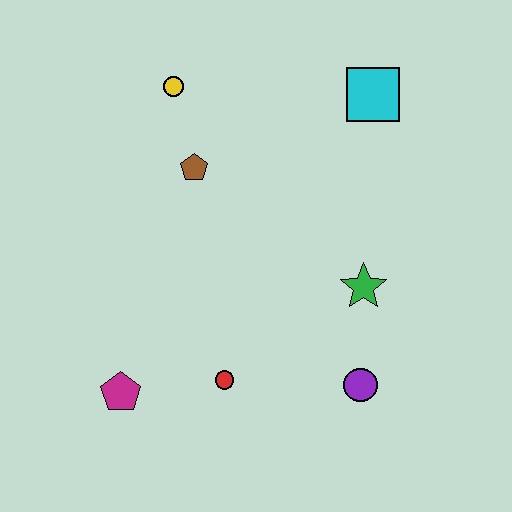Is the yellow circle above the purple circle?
Yes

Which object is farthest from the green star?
The yellow circle is farthest from the green star.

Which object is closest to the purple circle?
The green star is closest to the purple circle.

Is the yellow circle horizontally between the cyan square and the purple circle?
No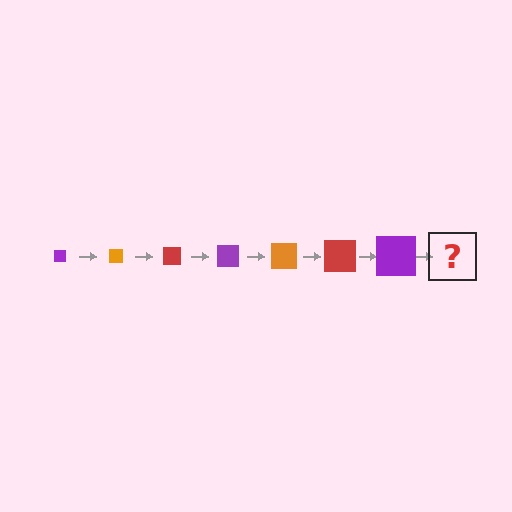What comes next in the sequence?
The next element should be an orange square, larger than the previous one.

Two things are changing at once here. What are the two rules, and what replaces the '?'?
The two rules are that the square grows larger each step and the color cycles through purple, orange, and red. The '?' should be an orange square, larger than the previous one.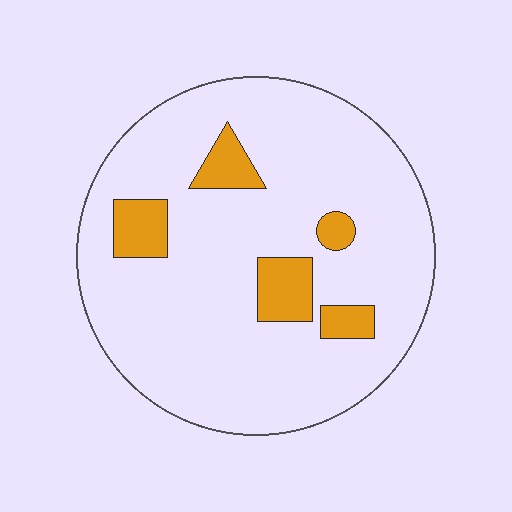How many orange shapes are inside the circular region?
5.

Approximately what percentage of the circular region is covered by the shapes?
Approximately 15%.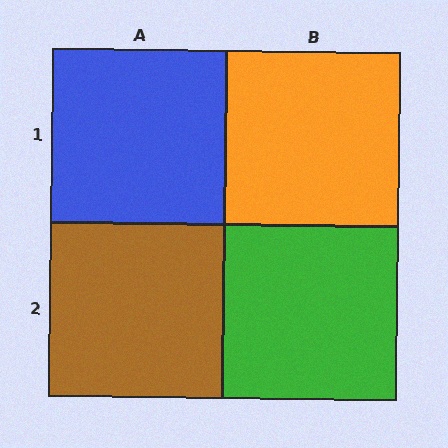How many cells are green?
1 cell is green.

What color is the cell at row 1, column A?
Blue.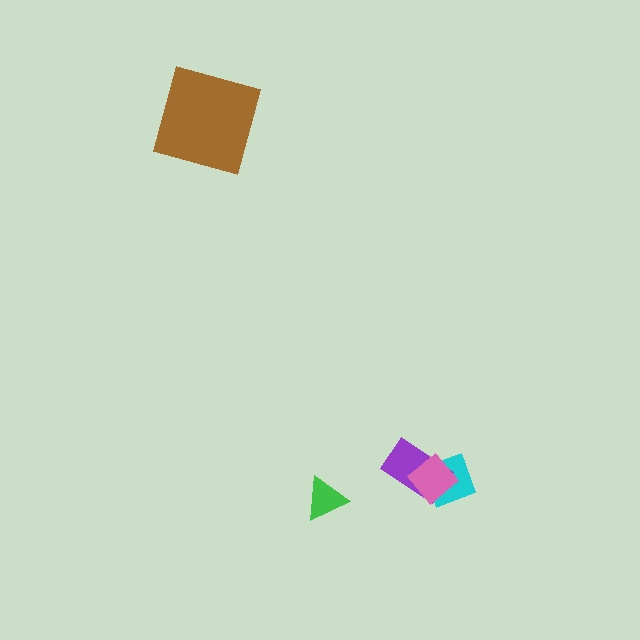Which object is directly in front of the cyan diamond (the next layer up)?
The purple rectangle is directly in front of the cyan diamond.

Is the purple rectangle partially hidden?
Yes, it is partially covered by another shape.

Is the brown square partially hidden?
No, no other shape covers it.